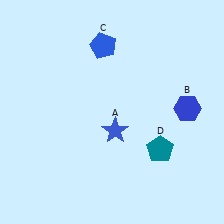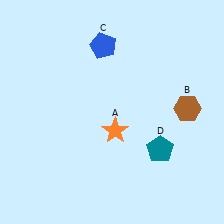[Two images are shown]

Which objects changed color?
A changed from blue to orange. B changed from blue to brown.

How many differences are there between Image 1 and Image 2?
There are 2 differences between the two images.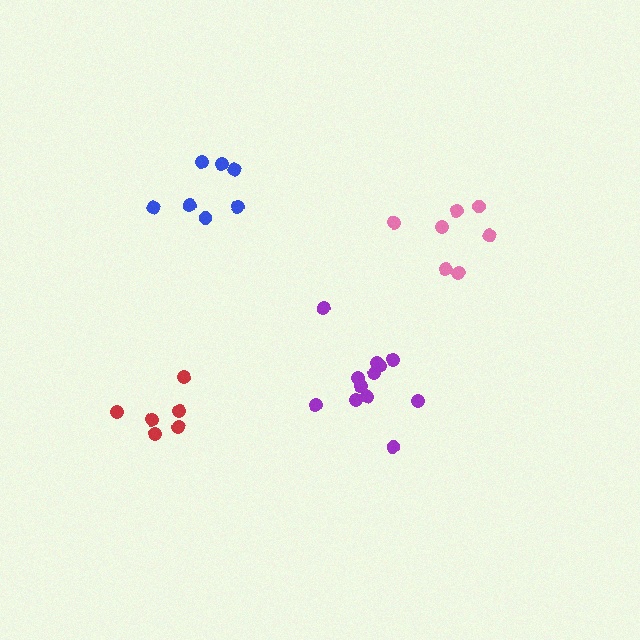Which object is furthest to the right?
The pink cluster is rightmost.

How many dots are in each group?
Group 1: 7 dots, Group 2: 7 dots, Group 3: 12 dots, Group 4: 6 dots (32 total).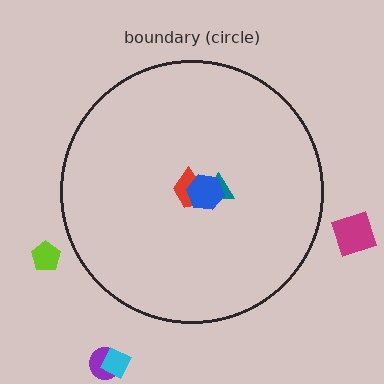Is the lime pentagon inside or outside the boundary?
Outside.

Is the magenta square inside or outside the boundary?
Outside.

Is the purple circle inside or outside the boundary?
Outside.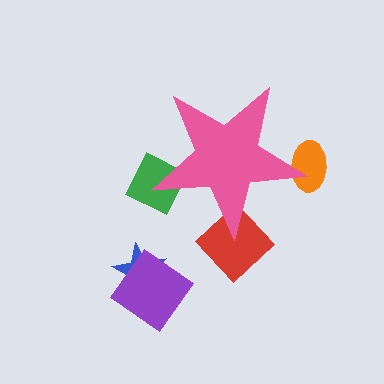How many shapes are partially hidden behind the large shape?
3 shapes are partially hidden.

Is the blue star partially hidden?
No, the blue star is fully visible.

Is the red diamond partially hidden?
Yes, the red diamond is partially hidden behind the pink star.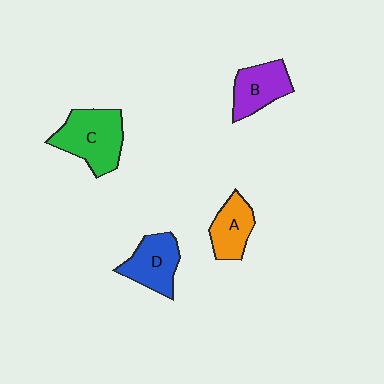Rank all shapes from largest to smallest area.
From largest to smallest: C (green), D (blue), B (purple), A (orange).